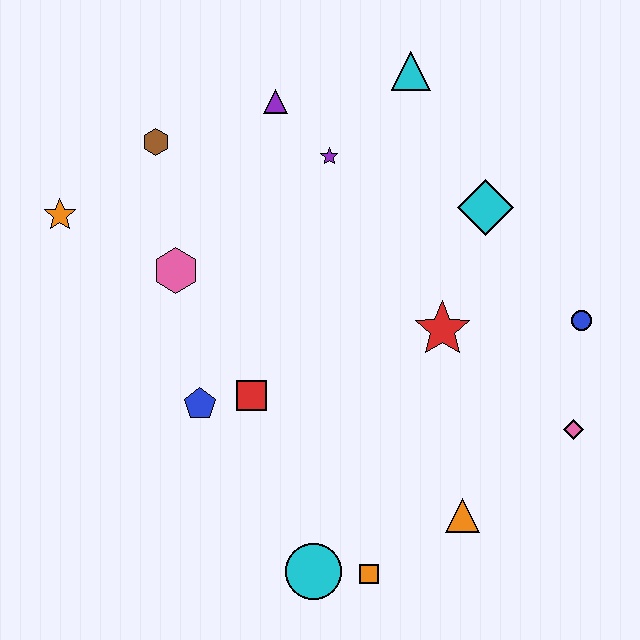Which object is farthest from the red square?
The cyan triangle is farthest from the red square.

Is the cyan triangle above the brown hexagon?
Yes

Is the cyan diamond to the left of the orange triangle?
No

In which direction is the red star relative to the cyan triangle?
The red star is below the cyan triangle.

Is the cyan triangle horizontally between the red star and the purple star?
Yes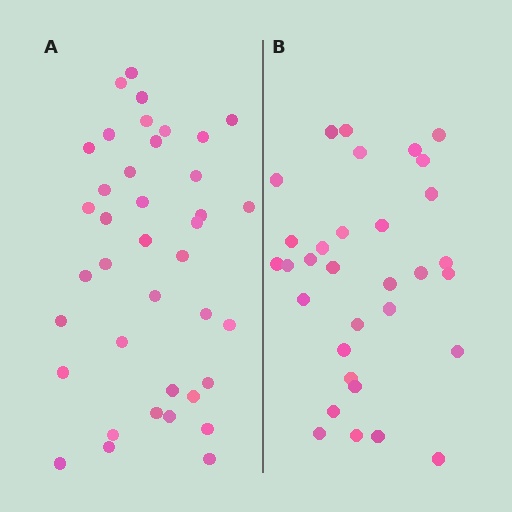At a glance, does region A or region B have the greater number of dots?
Region A (the left region) has more dots.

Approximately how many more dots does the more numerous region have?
Region A has roughly 8 or so more dots than region B.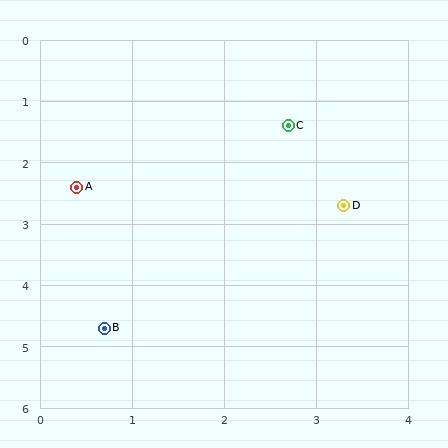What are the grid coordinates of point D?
Point D is at approximately (3.3, 2.7).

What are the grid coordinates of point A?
Point A is at approximately (0.4, 2.4).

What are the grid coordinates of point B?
Point B is at approximately (0.7, 4.7).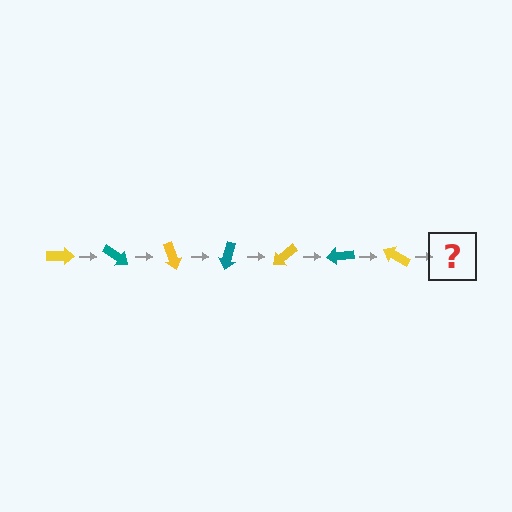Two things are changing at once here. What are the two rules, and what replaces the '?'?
The two rules are that it rotates 35 degrees each step and the color cycles through yellow and teal. The '?' should be a teal arrow, rotated 245 degrees from the start.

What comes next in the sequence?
The next element should be a teal arrow, rotated 245 degrees from the start.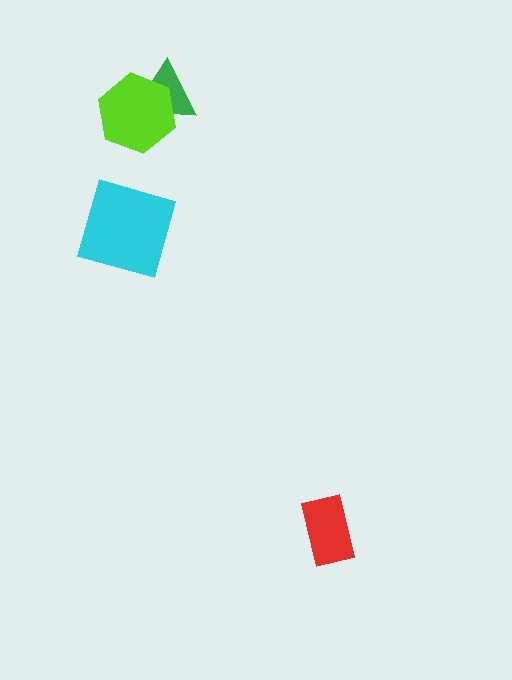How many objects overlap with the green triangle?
1 object overlaps with the green triangle.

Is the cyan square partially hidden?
No, no other shape covers it.